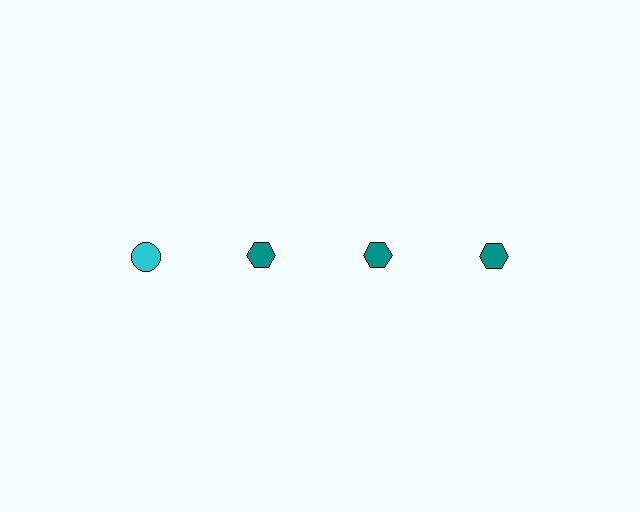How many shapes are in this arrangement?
There are 4 shapes arranged in a grid pattern.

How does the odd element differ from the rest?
It differs in both color (cyan instead of teal) and shape (circle instead of hexagon).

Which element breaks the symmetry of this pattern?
The cyan circle in the top row, leftmost column breaks the symmetry. All other shapes are teal hexagons.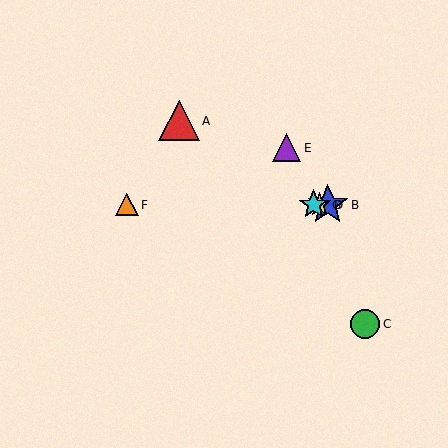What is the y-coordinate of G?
Object G is at y≈205.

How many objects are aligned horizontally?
4 objects (B, D, F, G) are aligned horizontally.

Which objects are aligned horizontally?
Objects B, D, F, G are aligned horizontally.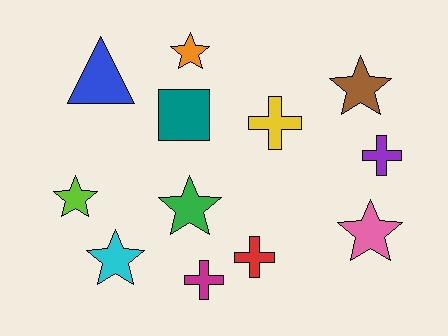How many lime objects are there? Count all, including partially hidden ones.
There is 1 lime object.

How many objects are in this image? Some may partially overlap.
There are 12 objects.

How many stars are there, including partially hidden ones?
There are 6 stars.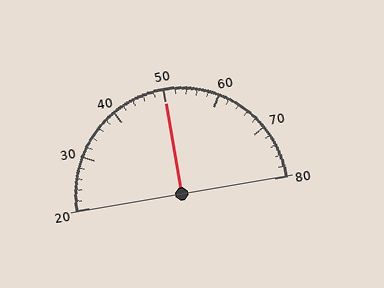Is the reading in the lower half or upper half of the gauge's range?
The reading is in the upper half of the range (20 to 80).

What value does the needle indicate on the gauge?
The needle indicates approximately 50.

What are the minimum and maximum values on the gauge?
The gauge ranges from 20 to 80.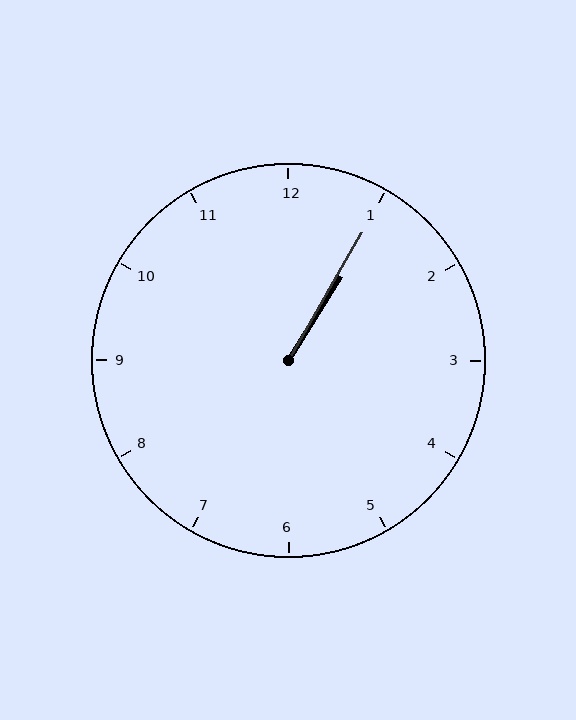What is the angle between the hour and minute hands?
Approximately 2 degrees.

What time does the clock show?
1:05.